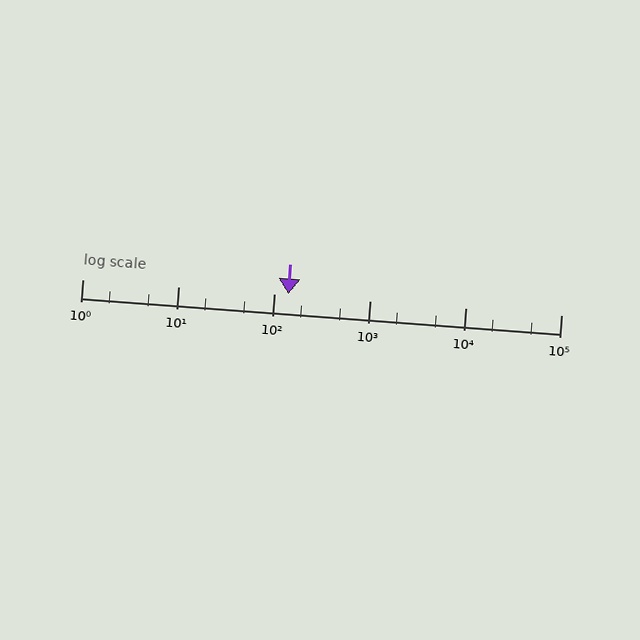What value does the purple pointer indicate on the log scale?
The pointer indicates approximately 140.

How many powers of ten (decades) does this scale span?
The scale spans 5 decades, from 1 to 100000.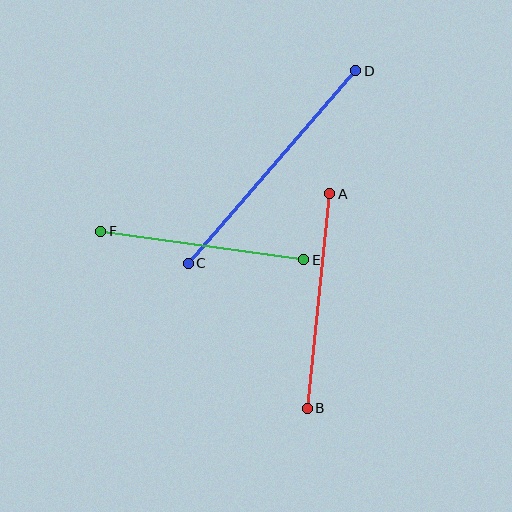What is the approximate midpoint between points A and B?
The midpoint is at approximately (318, 301) pixels.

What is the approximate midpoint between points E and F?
The midpoint is at approximately (202, 246) pixels.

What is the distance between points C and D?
The distance is approximately 255 pixels.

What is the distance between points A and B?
The distance is approximately 216 pixels.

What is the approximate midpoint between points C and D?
The midpoint is at approximately (272, 167) pixels.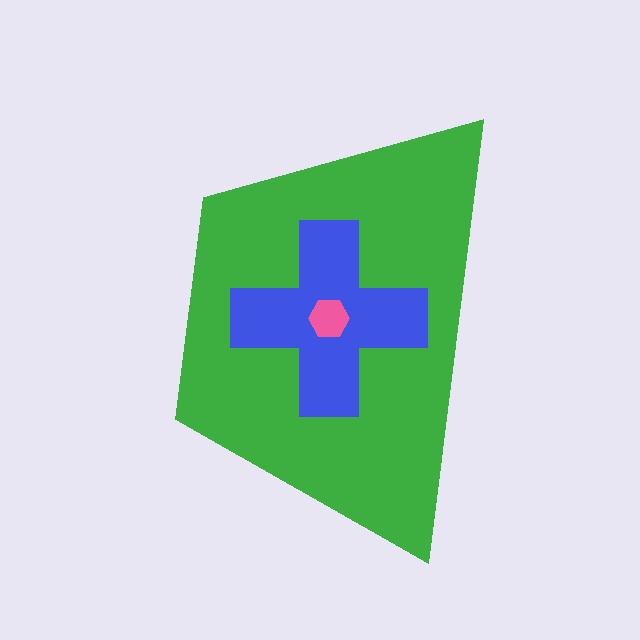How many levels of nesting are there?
3.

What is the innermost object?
The pink hexagon.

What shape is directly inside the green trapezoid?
The blue cross.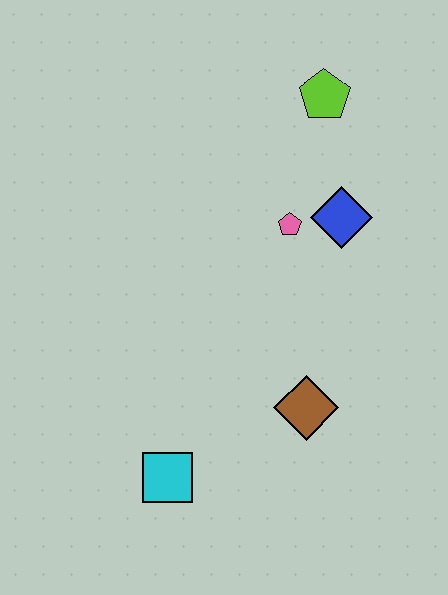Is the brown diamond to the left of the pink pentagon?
No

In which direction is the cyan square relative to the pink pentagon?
The cyan square is below the pink pentagon.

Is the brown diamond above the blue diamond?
No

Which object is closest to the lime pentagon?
The blue diamond is closest to the lime pentagon.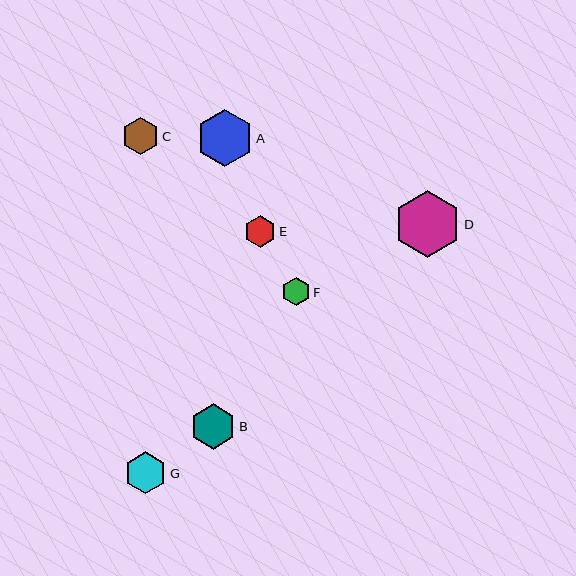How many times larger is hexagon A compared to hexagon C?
Hexagon A is approximately 1.5 times the size of hexagon C.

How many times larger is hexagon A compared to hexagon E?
Hexagon A is approximately 1.8 times the size of hexagon E.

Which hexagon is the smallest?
Hexagon F is the smallest with a size of approximately 28 pixels.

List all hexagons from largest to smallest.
From largest to smallest: D, A, B, G, C, E, F.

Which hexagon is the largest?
Hexagon D is the largest with a size of approximately 68 pixels.